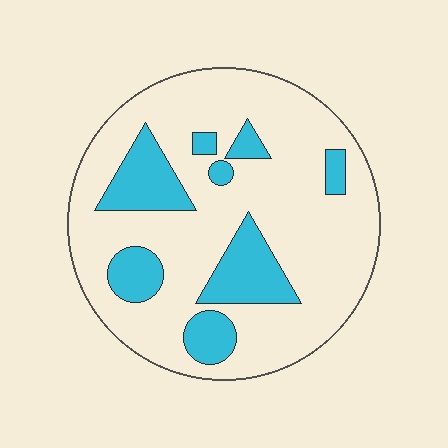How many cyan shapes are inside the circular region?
8.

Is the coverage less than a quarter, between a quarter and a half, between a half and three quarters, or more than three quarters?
Less than a quarter.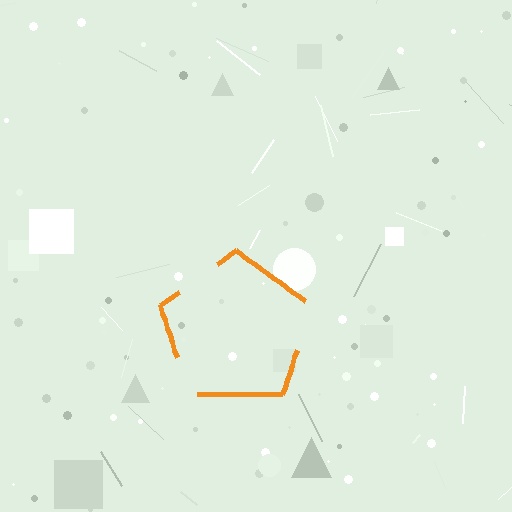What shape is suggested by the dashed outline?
The dashed outline suggests a pentagon.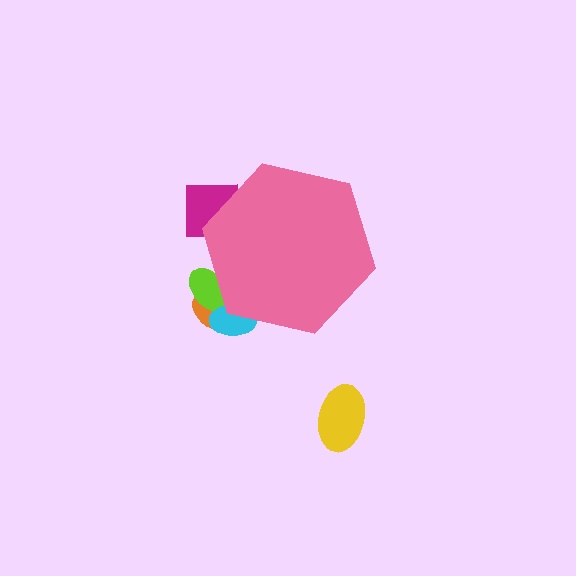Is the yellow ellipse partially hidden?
No, the yellow ellipse is fully visible.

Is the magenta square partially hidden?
Yes, the magenta square is partially hidden behind the pink hexagon.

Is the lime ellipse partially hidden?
Yes, the lime ellipse is partially hidden behind the pink hexagon.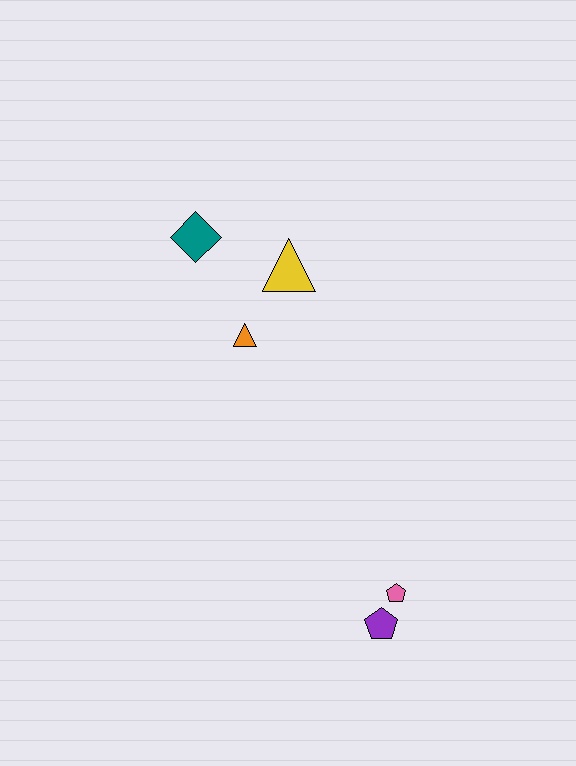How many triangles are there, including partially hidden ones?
There are 2 triangles.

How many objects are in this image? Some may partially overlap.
There are 5 objects.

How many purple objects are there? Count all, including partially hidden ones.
There is 1 purple object.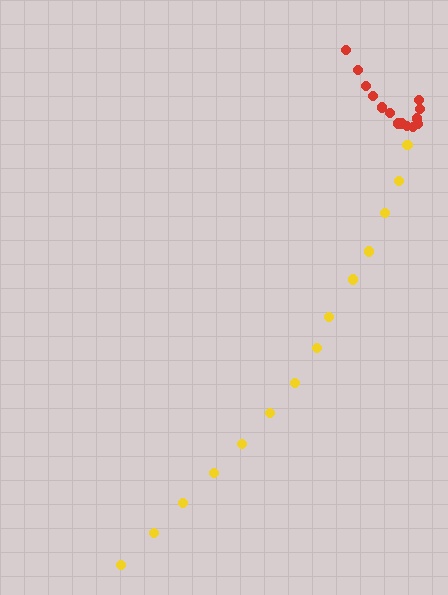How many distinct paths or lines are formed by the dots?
There are 2 distinct paths.